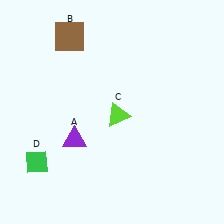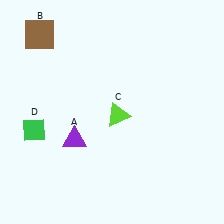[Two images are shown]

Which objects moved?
The objects that moved are: the brown square (B), the green diamond (D).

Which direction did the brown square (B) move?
The brown square (B) moved left.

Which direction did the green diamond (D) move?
The green diamond (D) moved up.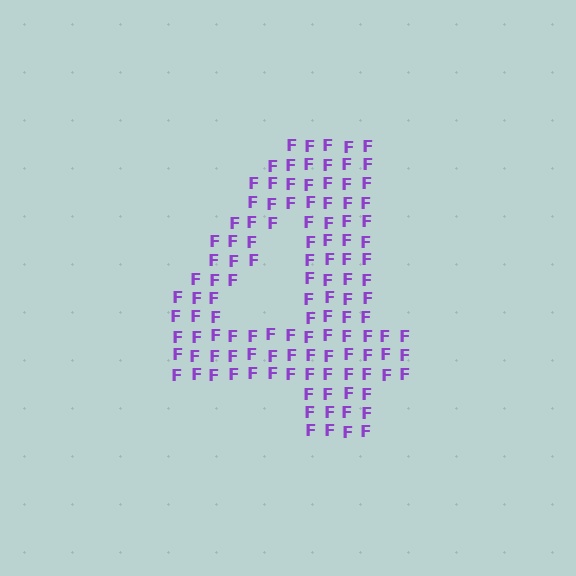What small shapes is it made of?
It is made of small letter F's.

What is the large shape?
The large shape is the digit 4.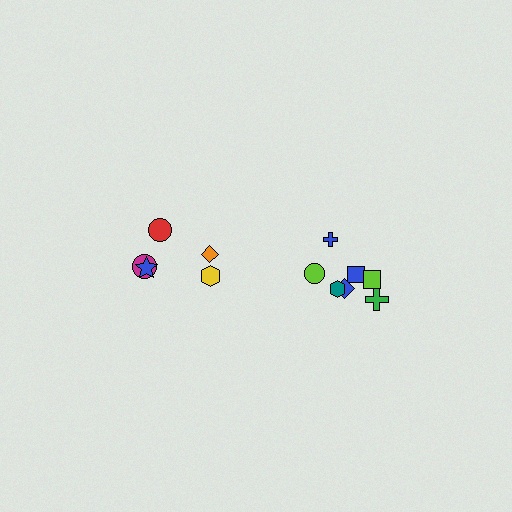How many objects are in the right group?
There are 7 objects.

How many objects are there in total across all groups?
There are 12 objects.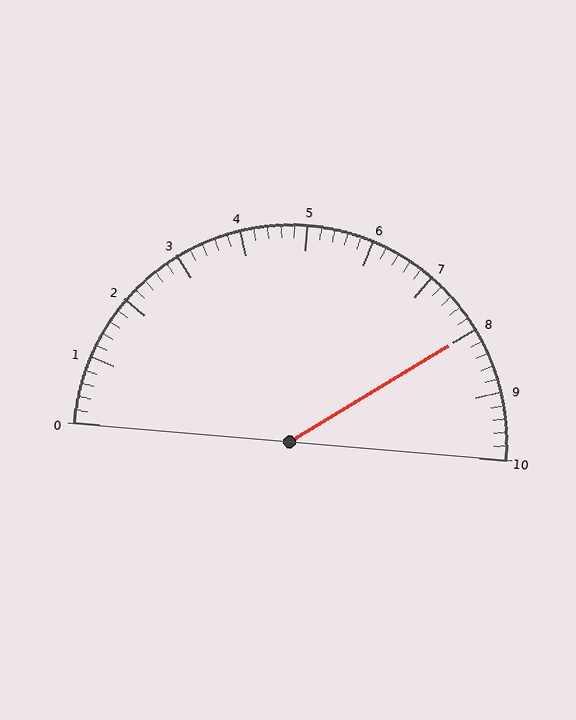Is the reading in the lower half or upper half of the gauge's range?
The reading is in the upper half of the range (0 to 10).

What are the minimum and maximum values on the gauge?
The gauge ranges from 0 to 10.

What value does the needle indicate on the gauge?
The needle indicates approximately 8.0.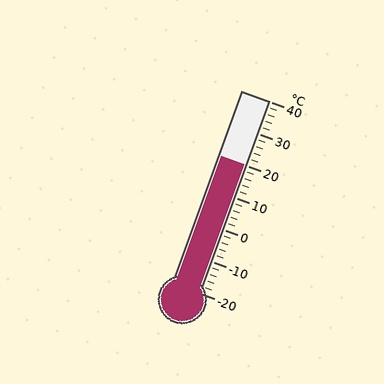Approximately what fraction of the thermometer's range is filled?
The thermometer is filled to approximately 65% of its range.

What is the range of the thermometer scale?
The thermometer scale ranges from -20°C to 40°C.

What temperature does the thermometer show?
The thermometer shows approximately 20°C.